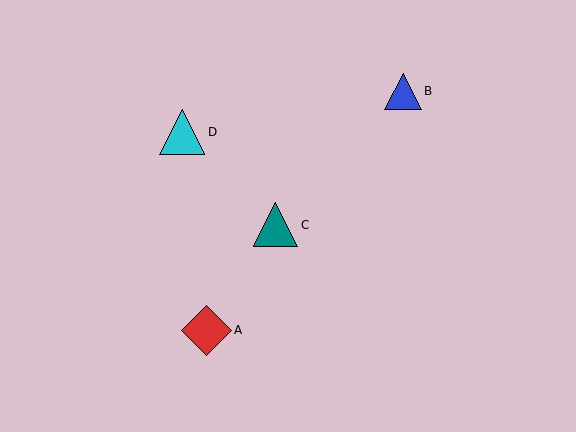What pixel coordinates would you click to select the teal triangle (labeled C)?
Click at (276, 225) to select the teal triangle C.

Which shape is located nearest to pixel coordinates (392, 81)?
The blue triangle (labeled B) at (403, 91) is nearest to that location.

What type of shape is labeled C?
Shape C is a teal triangle.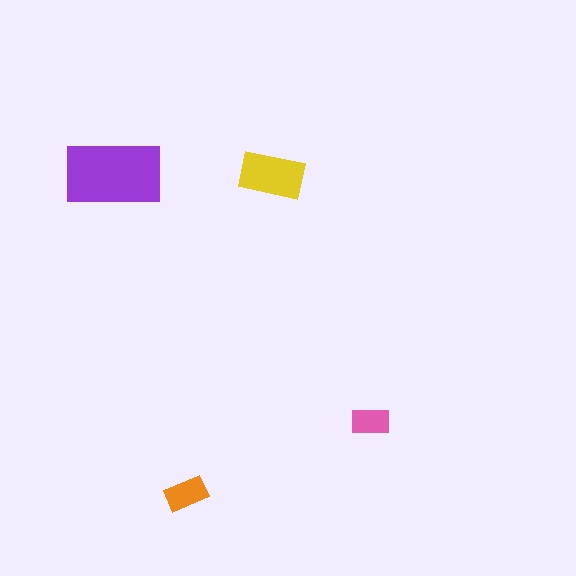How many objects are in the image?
There are 4 objects in the image.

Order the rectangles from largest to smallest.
the purple one, the yellow one, the orange one, the pink one.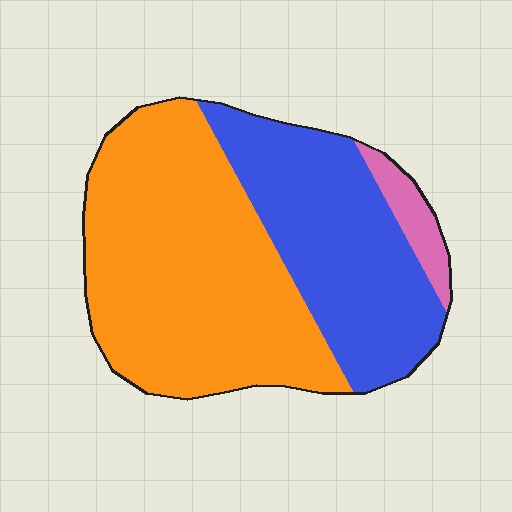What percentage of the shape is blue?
Blue covers roughly 35% of the shape.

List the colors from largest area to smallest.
From largest to smallest: orange, blue, pink.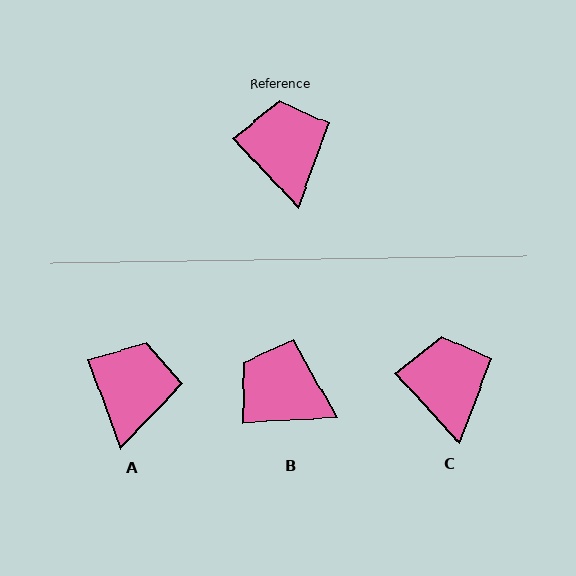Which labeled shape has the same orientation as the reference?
C.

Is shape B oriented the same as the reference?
No, it is off by about 50 degrees.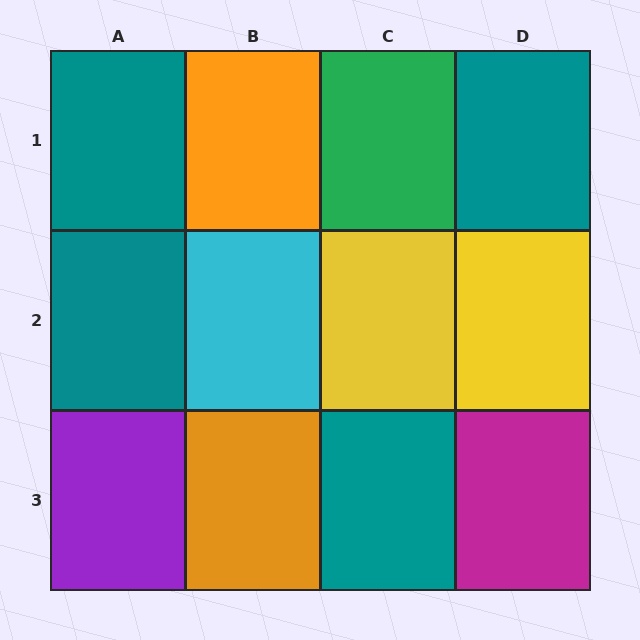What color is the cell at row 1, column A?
Teal.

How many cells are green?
1 cell is green.